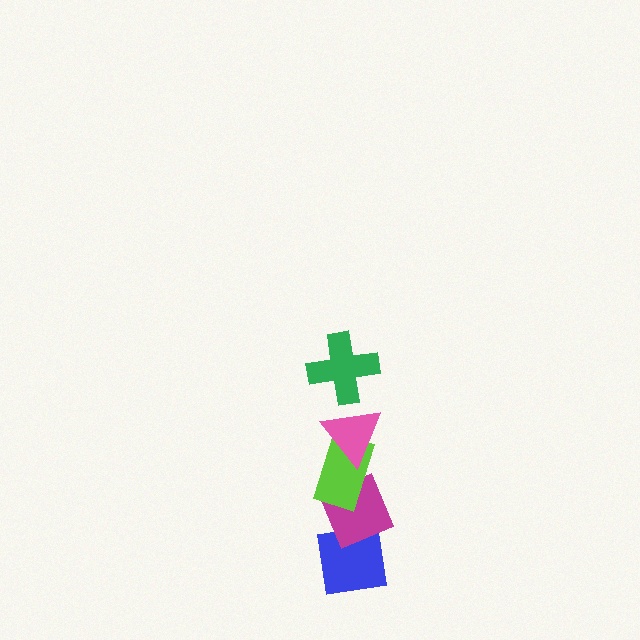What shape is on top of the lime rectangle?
The pink triangle is on top of the lime rectangle.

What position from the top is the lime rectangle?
The lime rectangle is 3rd from the top.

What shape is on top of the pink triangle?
The green cross is on top of the pink triangle.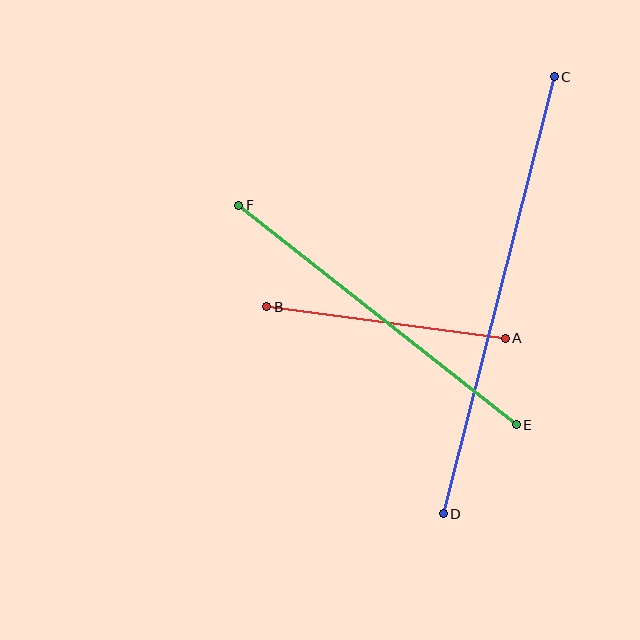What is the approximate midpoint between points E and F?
The midpoint is at approximately (377, 315) pixels.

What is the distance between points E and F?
The distance is approximately 354 pixels.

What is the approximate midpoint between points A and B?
The midpoint is at approximately (386, 323) pixels.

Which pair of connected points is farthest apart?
Points C and D are farthest apart.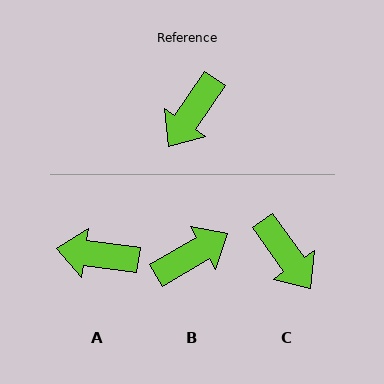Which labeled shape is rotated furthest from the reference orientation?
B, about 154 degrees away.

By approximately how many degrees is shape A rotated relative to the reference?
Approximately 64 degrees clockwise.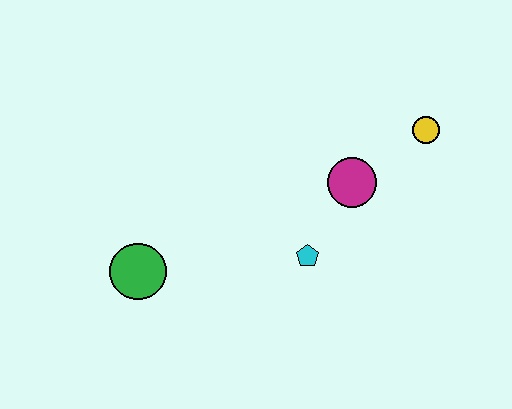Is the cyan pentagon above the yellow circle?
No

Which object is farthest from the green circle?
The yellow circle is farthest from the green circle.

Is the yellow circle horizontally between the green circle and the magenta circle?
No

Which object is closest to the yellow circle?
The magenta circle is closest to the yellow circle.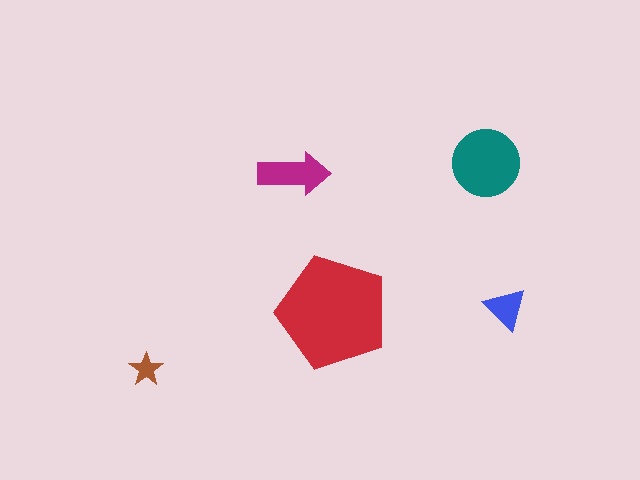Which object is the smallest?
The brown star.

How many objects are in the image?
There are 5 objects in the image.